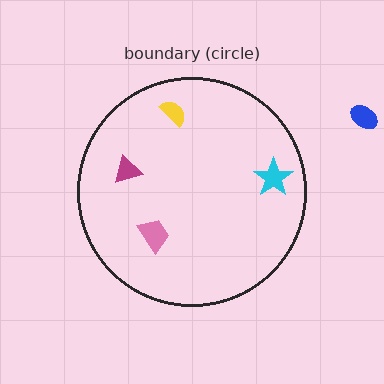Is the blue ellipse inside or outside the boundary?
Outside.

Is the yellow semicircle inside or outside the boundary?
Inside.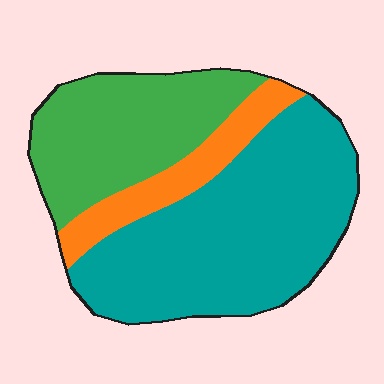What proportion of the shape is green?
Green covers 31% of the shape.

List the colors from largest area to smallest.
From largest to smallest: teal, green, orange.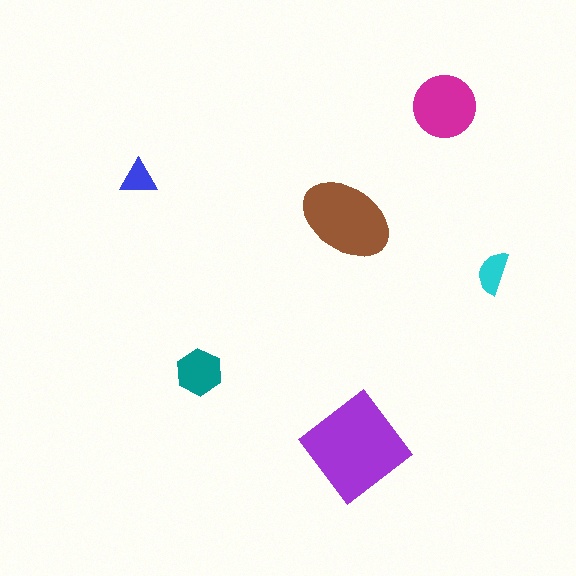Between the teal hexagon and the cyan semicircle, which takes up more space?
The teal hexagon.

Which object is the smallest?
The blue triangle.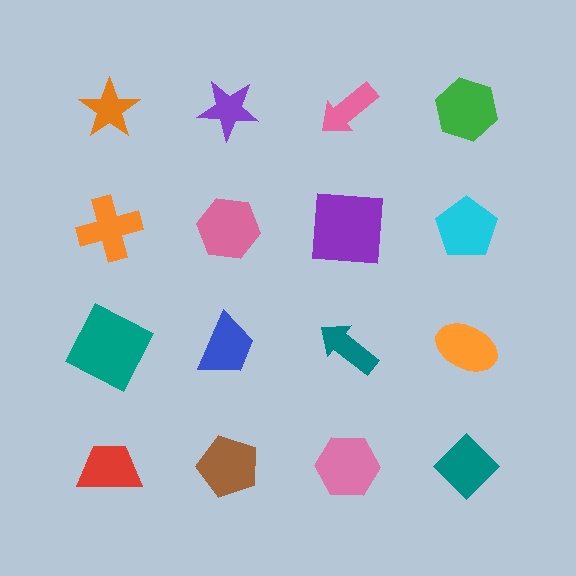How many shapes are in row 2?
4 shapes.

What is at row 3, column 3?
A teal arrow.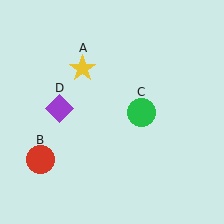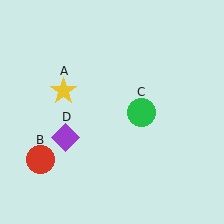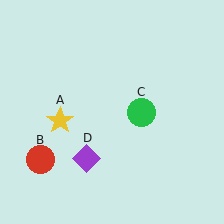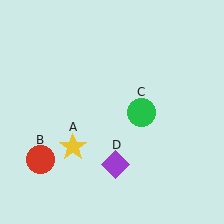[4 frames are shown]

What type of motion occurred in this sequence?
The yellow star (object A), purple diamond (object D) rotated counterclockwise around the center of the scene.